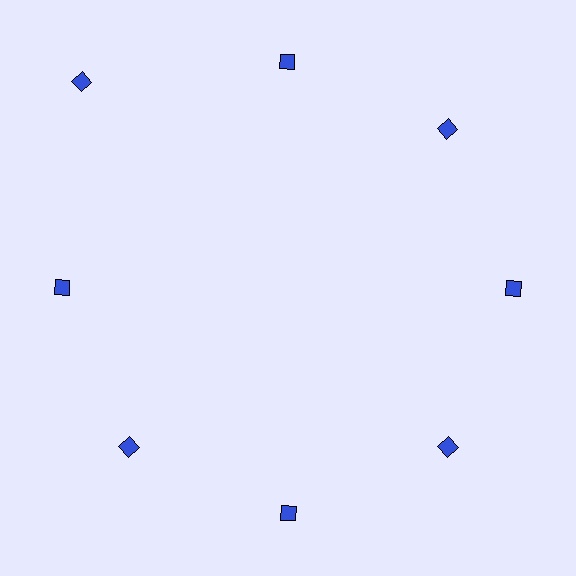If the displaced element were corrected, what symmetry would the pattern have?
It would have 8-fold rotational symmetry — the pattern would map onto itself every 45 degrees.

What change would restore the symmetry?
The symmetry would be restored by moving it inward, back onto the ring so that all 8 diamonds sit at equal angles and equal distance from the center.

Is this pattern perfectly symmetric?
No. The 8 blue diamonds are arranged in a ring, but one element near the 10 o'clock position is pushed outward from the center, breaking the 8-fold rotational symmetry.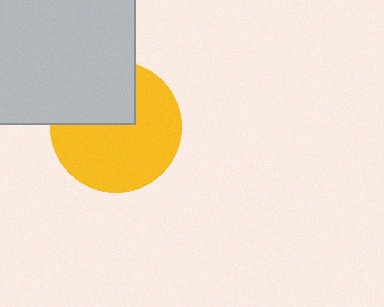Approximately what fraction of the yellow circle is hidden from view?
Roughly 33% of the yellow circle is hidden behind the light gray square.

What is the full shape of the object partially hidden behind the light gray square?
The partially hidden object is a yellow circle.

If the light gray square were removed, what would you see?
You would see the complete yellow circle.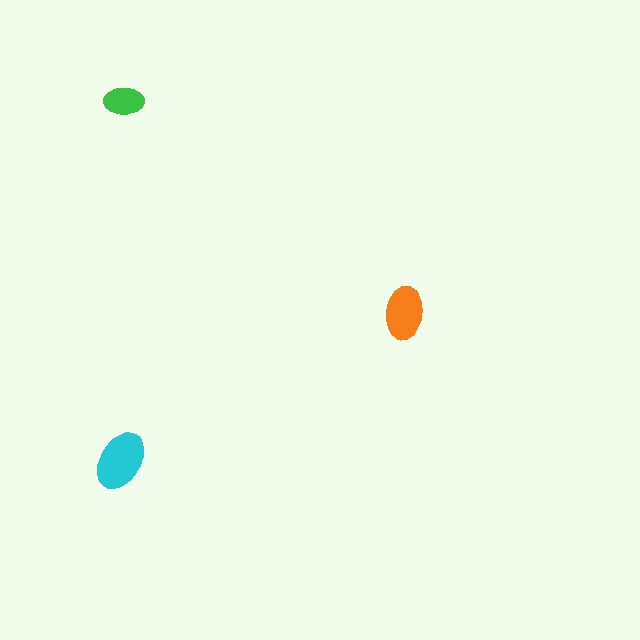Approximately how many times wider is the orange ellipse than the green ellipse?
About 1.5 times wider.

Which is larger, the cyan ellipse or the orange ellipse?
The cyan one.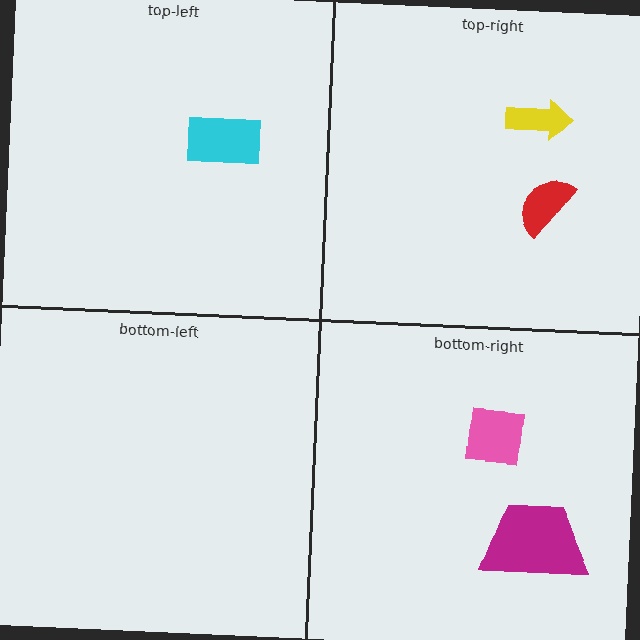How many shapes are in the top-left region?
1.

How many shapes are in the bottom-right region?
2.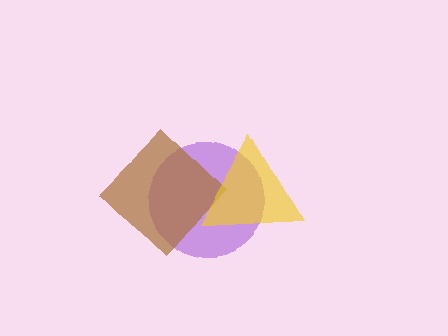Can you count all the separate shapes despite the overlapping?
Yes, there are 3 separate shapes.